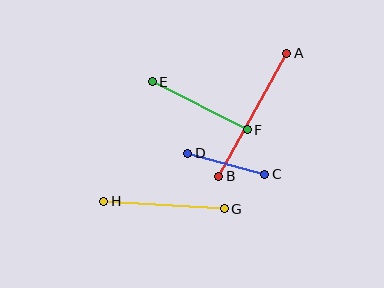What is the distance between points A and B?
The distance is approximately 141 pixels.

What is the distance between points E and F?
The distance is approximately 107 pixels.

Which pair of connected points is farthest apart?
Points A and B are farthest apart.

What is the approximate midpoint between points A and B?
The midpoint is at approximately (253, 115) pixels.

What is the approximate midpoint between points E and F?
The midpoint is at approximately (200, 106) pixels.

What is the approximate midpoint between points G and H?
The midpoint is at approximately (164, 205) pixels.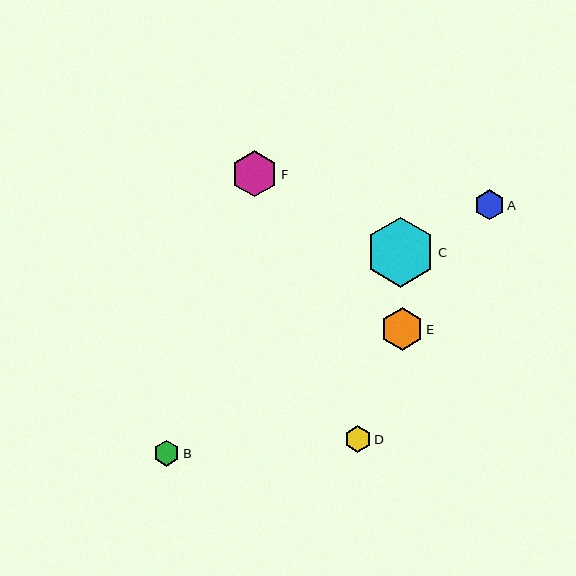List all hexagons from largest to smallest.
From largest to smallest: C, F, E, A, D, B.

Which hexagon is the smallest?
Hexagon B is the smallest with a size of approximately 26 pixels.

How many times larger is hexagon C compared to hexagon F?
Hexagon C is approximately 1.5 times the size of hexagon F.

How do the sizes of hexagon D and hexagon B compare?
Hexagon D and hexagon B are approximately the same size.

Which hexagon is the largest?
Hexagon C is the largest with a size of approximately 70 pixels.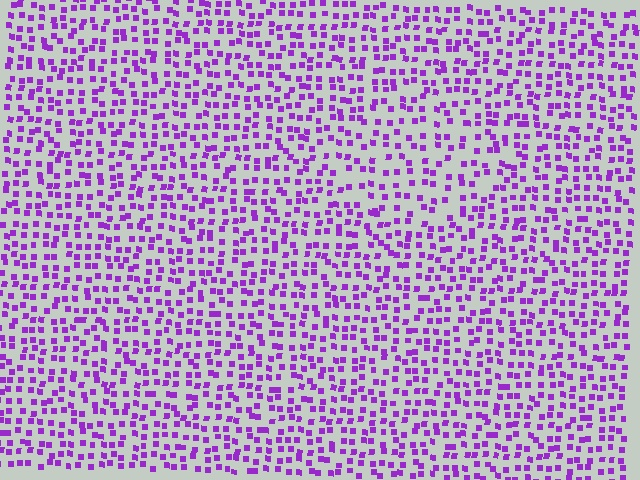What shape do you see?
I see a diamond.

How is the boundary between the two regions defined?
The boundary is defined by a change in element density (approximately 1.5x ratio). All elements are the same color, size, and shape.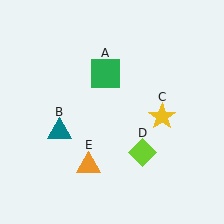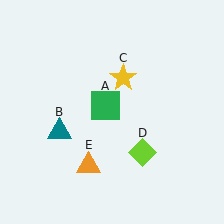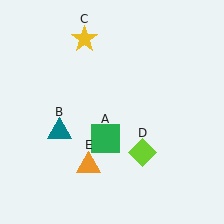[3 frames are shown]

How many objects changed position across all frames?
2 objects changed position: green square (object A), yellow star (object C).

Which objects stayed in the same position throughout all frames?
Teal triangle (object B) and lime diamond (object D) and orange triangle (object E) remained stationary.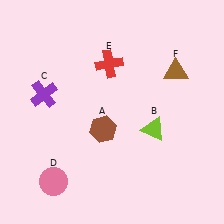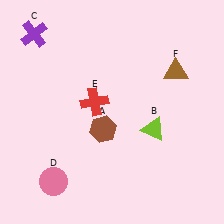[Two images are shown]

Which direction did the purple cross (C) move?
The purple cross (C) moved up.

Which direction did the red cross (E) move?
The red cross (E) moved down.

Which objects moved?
The objects that moved are: the purple cross (C), the red cross (E).